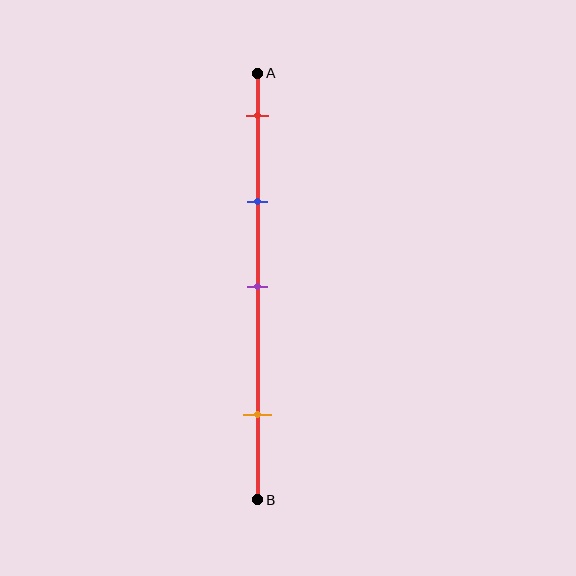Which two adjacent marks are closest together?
The red and blue marks are the closest adjacent pair.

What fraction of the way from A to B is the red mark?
The red mark is approximately 10% (0.1) of the way from A to B.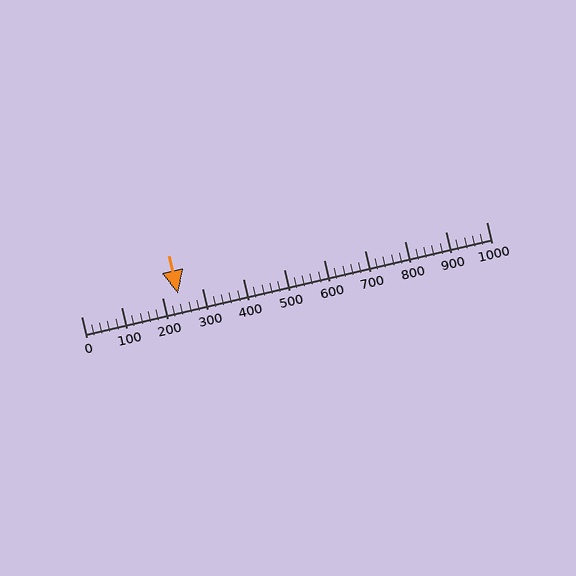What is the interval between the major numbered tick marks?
The major tick marks are spaced 100 units apart.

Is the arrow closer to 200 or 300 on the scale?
The arrow is closer to 200.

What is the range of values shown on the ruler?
The ruler shows values from 0 to 1000.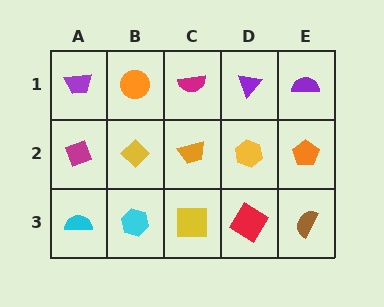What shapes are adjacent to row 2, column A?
A purple trapezoid (row 1, column A), a cyan semicircle (row 3, column A), a yellow diamond (row 2, column B).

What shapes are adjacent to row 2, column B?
An orange circle (row 1, column B), a cyan hexagon (row 3, column B), a magenta diamond (row 2, column A), an orange trapezoid (row 2, column C).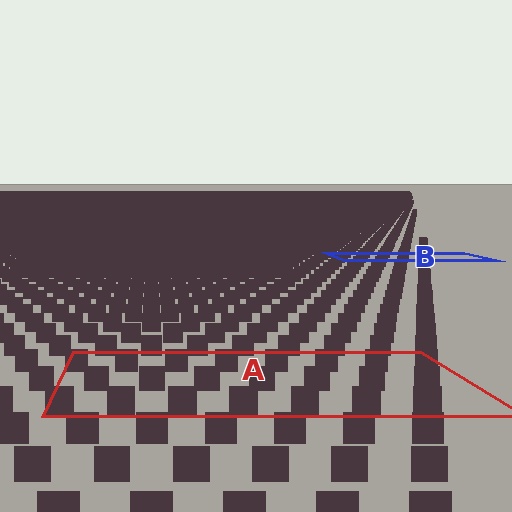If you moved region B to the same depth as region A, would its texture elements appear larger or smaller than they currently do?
They would appear larger. At a closer depth, the same texture elements are projected at a bigger on-screen size.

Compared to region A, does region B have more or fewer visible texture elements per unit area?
Region B has more texture elements per unit area — they are packed more densely because it is farther away.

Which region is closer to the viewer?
Region A is closer. The texture elements there are larger and more spread out.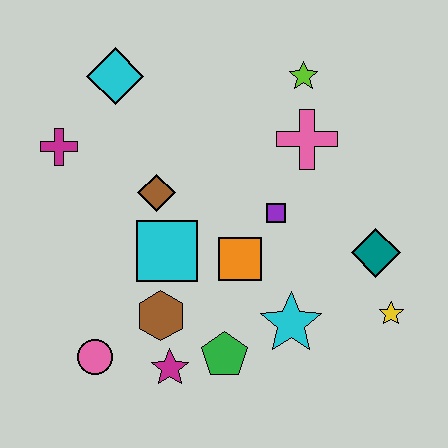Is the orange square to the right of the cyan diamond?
Yes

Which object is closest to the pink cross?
The lime star is closest to the pink cross.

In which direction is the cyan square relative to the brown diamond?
The cyan square is below the brown diamond.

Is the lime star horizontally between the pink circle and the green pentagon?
No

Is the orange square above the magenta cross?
No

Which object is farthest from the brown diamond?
The yellow star is farthest from the brown diamond.